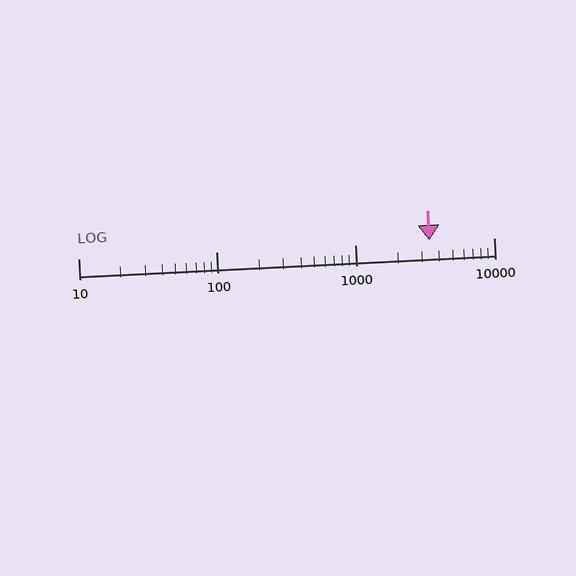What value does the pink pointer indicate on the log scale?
The pointer indicates approximately 3400.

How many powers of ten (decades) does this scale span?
The scale spans 3 decades, from 10 to 10000.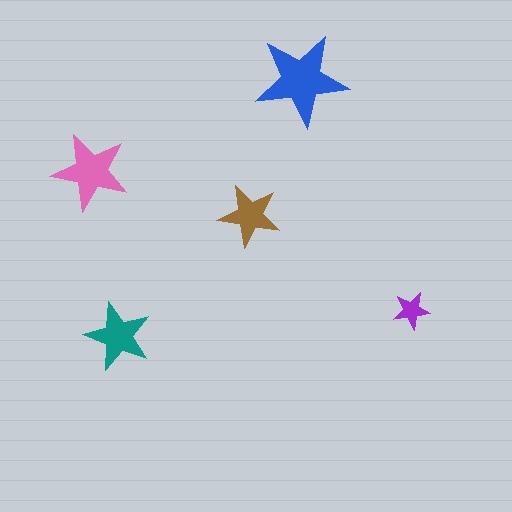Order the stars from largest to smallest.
the blue one, the pink one, the teal one, the brown one, the purple one.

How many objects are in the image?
There are 5 objects in the image.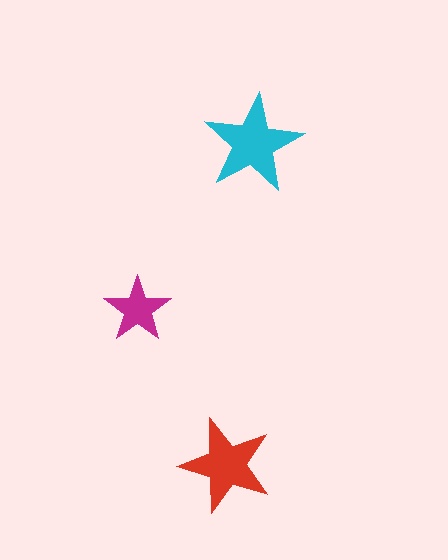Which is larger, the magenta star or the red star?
The red one.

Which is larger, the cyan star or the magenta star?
The cyan one.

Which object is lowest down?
The red star is bottommost.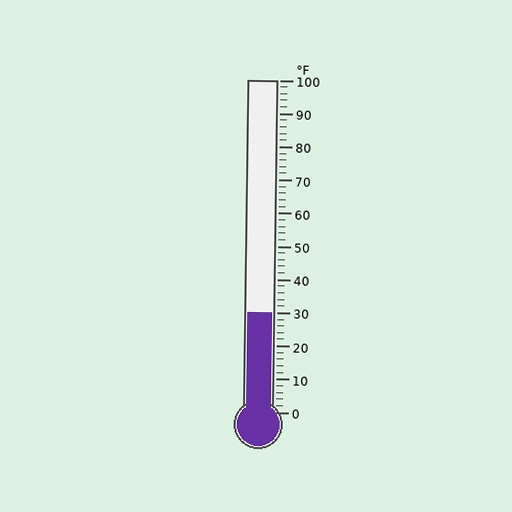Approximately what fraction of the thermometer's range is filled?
The thermometer is filled to approximately 30% of its range.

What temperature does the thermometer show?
The thermometer shows approximately 30°F.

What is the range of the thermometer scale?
The thermometer scale ranges from 0°F to 100°F.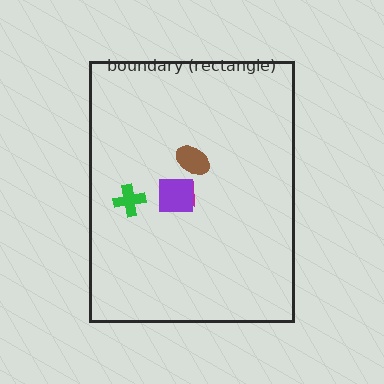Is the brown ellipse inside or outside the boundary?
Inside.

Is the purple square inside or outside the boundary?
Inside.